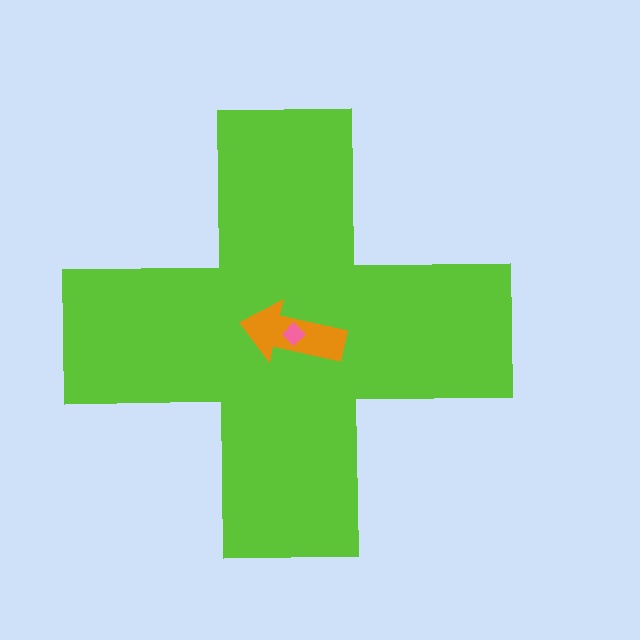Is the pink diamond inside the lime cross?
Yes.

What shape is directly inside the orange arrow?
The pink diamond.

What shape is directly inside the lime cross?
The orange arrow.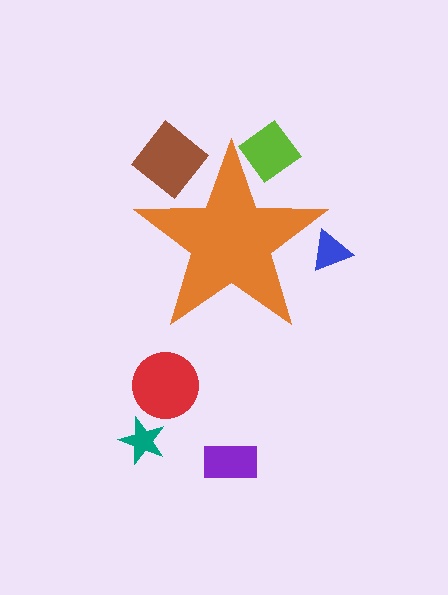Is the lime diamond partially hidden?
Yes, the lime diamond is partially hidden behind the orange star.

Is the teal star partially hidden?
No, the teal star is fully visible.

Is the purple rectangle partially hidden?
No, the purple rectangle is fully visible.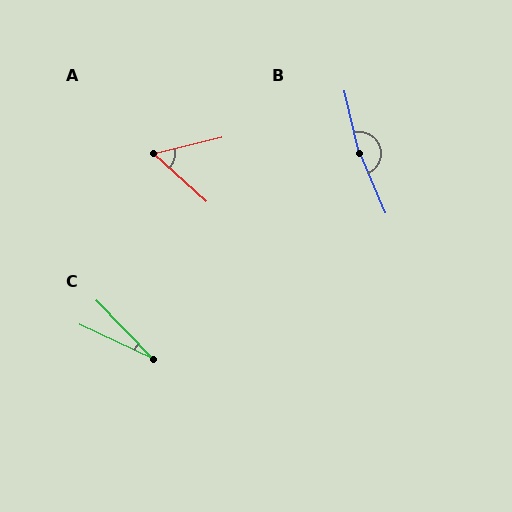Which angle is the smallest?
C, at approximately 21 degrees.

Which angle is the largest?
B, at approximately 170 degrees.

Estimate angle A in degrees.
Approximately 55 degrees.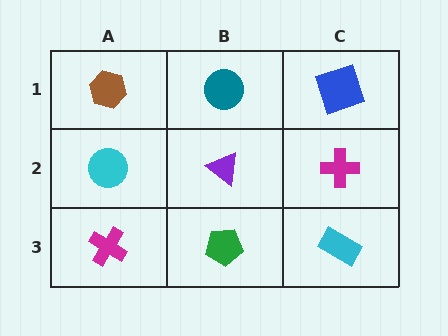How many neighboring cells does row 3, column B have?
3.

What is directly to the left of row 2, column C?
A purple triangle.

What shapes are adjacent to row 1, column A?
A cyan circle (row 2, column A), a teal circle (row 1, column B).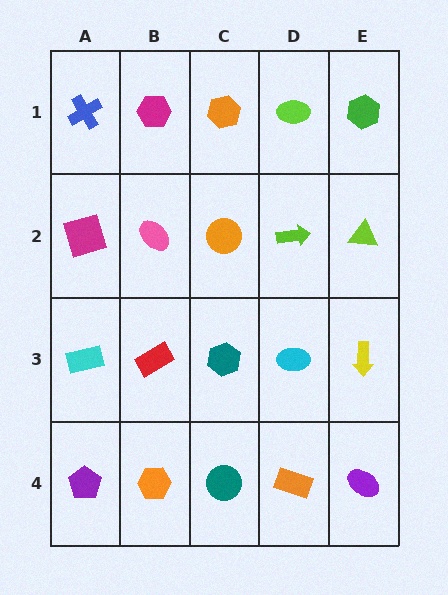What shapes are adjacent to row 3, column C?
An orange circle (row 2, column C), a teal circle (row 4, column C), a red rectangle (row 3, column B), a cyan ellipse (row 3, column D).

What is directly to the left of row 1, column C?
A magenta hexagon.